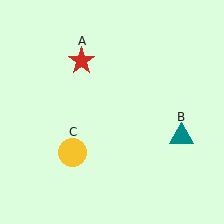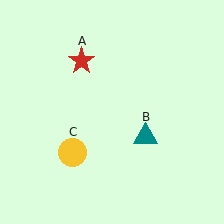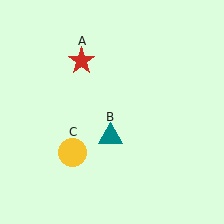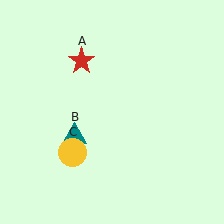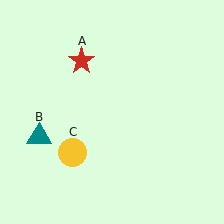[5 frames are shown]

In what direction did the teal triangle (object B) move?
The teal triangle (object B) moved left.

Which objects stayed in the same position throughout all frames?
Red star (object A) and yellow circle (object C) remained stationary.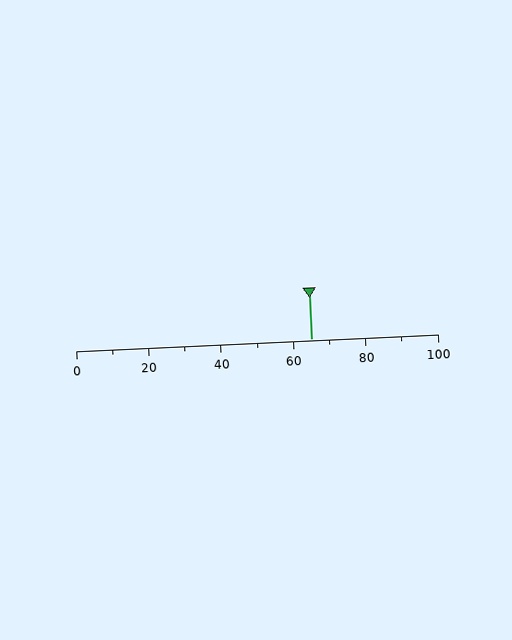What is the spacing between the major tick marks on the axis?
The major ticks are spaced 20 apart.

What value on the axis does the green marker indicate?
The marker indicates approximately 65.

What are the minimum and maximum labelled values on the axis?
The axis runs from 0 to 100.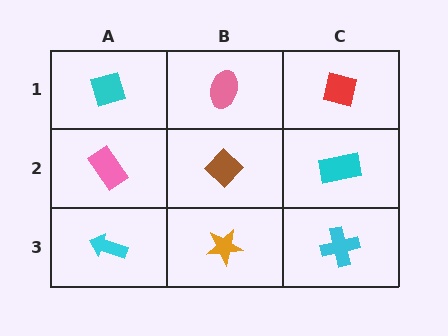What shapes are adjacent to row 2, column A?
A cyan diamond (row 1, column A), a cyan arrow (row 3, column A), a brown diamond (row 2, column B).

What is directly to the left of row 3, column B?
A cyan arrow.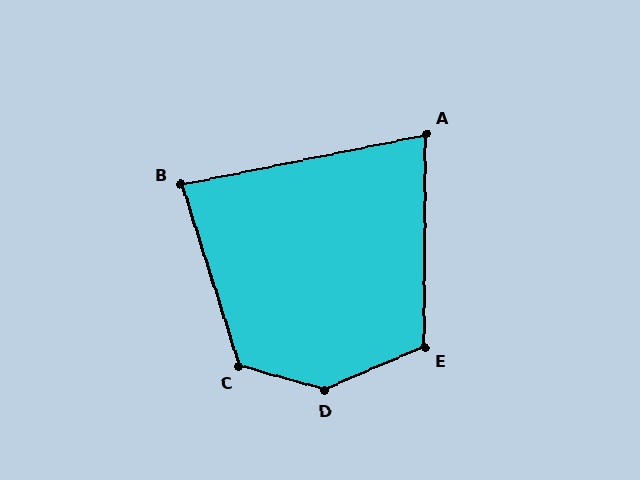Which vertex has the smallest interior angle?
A, at approximately 78 degrees.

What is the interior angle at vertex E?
Approximately 113 degrees (obtuse).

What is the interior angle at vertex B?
Approximately 84 degrees (acute).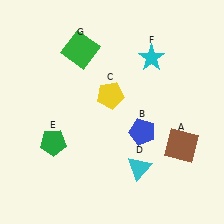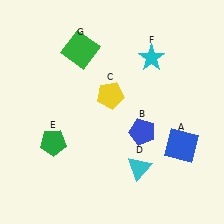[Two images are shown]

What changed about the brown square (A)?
In Image 1, A is brown. In Image 2, it changed to blue.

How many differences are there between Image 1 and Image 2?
There is 1 difference between the two images.